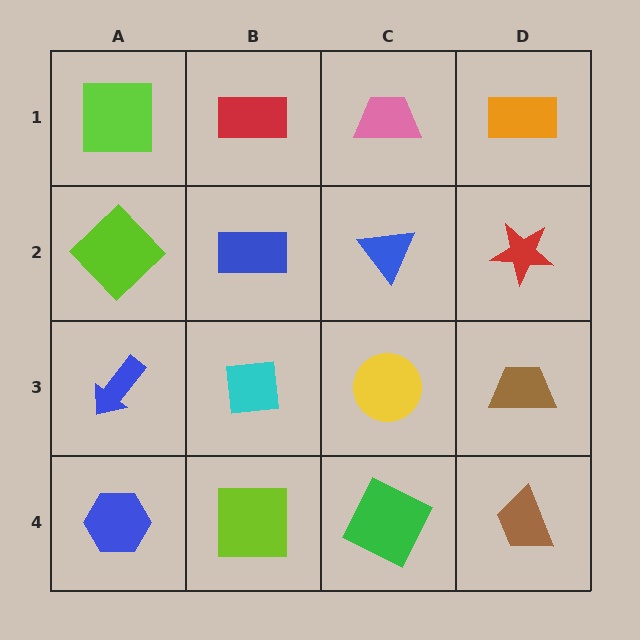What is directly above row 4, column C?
A yellow circle.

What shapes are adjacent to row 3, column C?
A blue triangle (row 2, column C), a green square (row 4, column C), a cyan square (row 3, column B), a brown trapezoid (row 3, column D).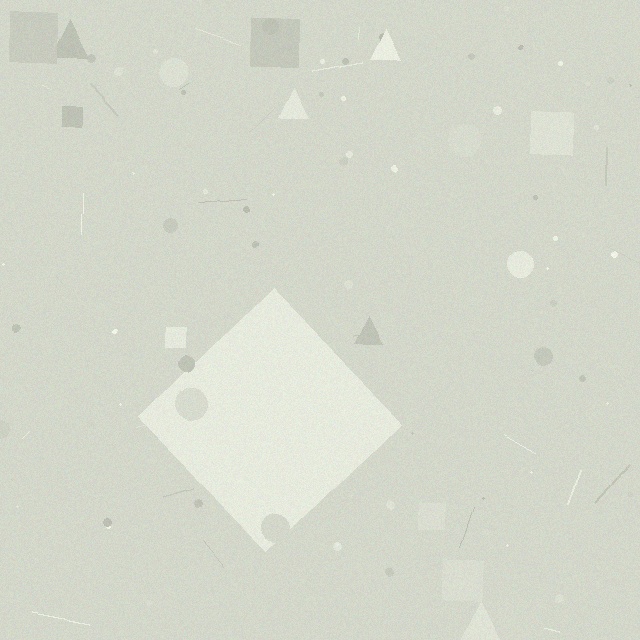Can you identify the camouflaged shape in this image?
The camouflaged shape is a diamond.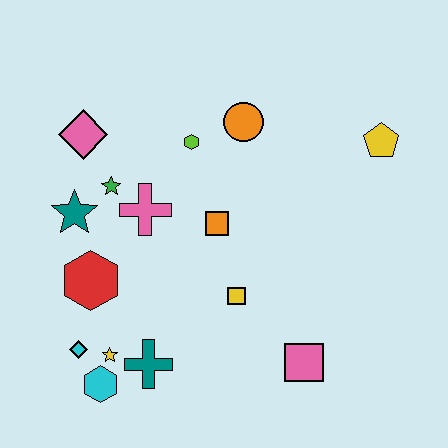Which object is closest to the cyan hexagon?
The yellow star is closest to the cyan hexagon.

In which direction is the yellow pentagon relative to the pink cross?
The yellow pentagon is to the right of the pink cross.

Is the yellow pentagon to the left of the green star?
No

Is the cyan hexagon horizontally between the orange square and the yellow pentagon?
No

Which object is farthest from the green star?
The yellow pentagon is farthest from the green star.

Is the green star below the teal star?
No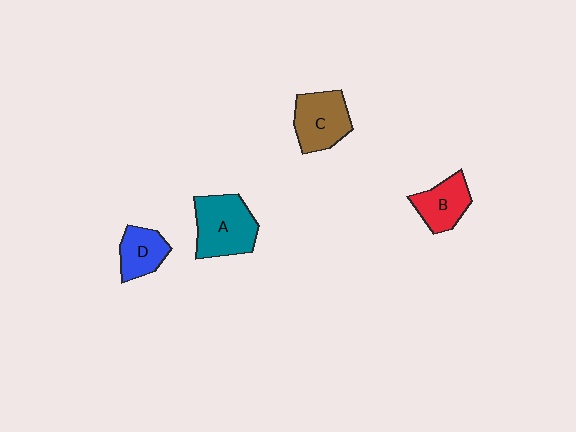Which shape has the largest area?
Shape A (teal).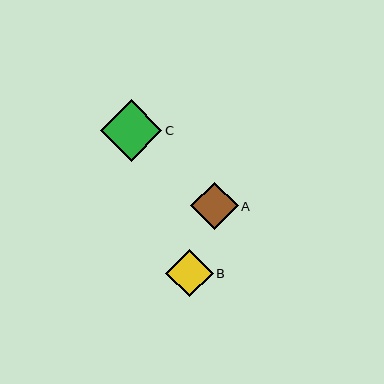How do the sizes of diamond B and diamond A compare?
Diamond B and diamond A are approximately the same size.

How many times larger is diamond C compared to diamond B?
Diamond C is approximately 1.3 times the size of diamond B.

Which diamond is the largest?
Diamond C is the largest with a size of approximately 61 pixels.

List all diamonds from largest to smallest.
From largest to smallest: C, B, A.